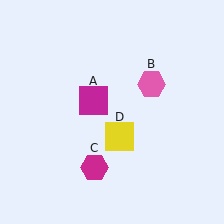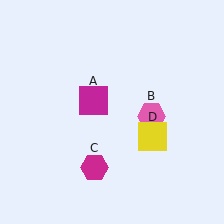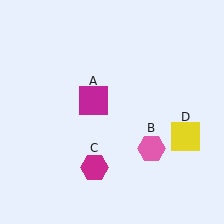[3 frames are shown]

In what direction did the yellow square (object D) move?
The yellow square (object D) moved right.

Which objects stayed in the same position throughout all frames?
Magenta square (object A) and magenta hexagon (object C) remained stationary.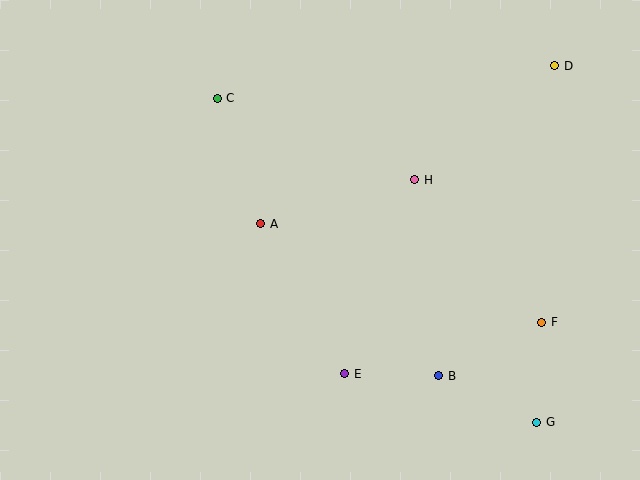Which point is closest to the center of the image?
Point A at (261, 224) is closest to the center.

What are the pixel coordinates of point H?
Point H is at (415, 180).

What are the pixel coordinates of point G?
Point G is at (537, 422).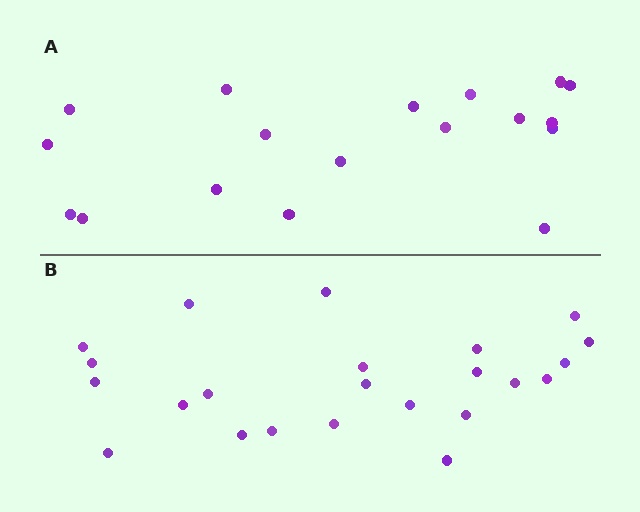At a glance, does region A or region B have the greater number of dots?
Region B (the bottom region) has more dots.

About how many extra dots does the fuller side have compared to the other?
Region B has about 5 more dots than region A.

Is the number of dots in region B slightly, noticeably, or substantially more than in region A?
Region B has noticeably more, but not dramatically so. The ratio is roughly 1.3 to 1.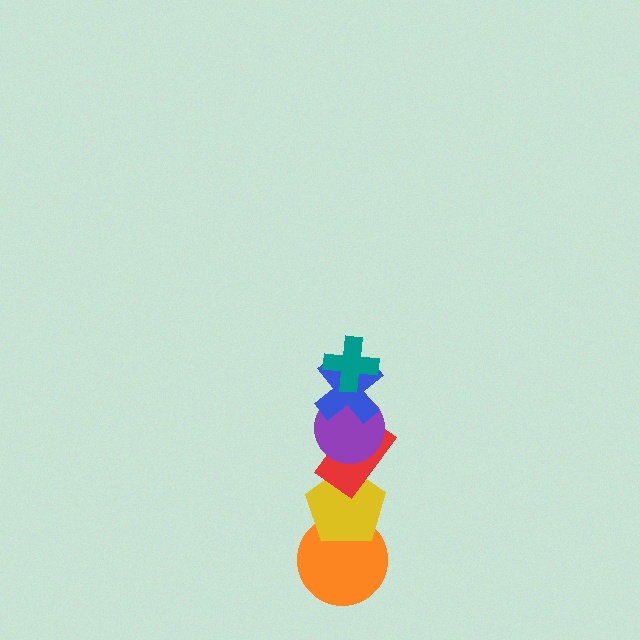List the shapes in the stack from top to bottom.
From top to bottom: the teal cross, the blue cross, the purple circle, the red rectangle, the yellow pentagon, the orange circle.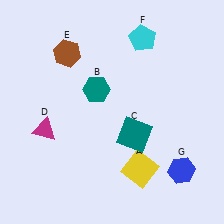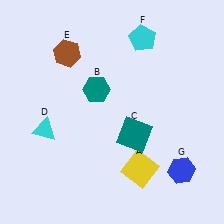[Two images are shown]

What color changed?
The triangle (D) changed from magenta in Image 1 to cyan in Image 2.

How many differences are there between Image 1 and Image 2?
There is 1 difference between the two images.